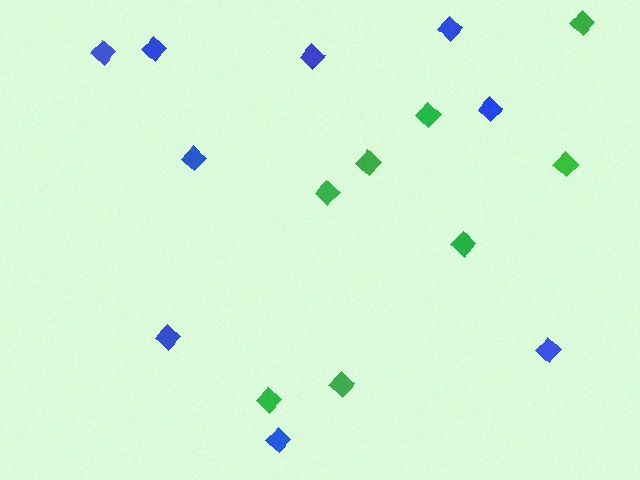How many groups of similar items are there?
There are 2 groups: one group of green diamonds (8) and one group of blue diamonds (9).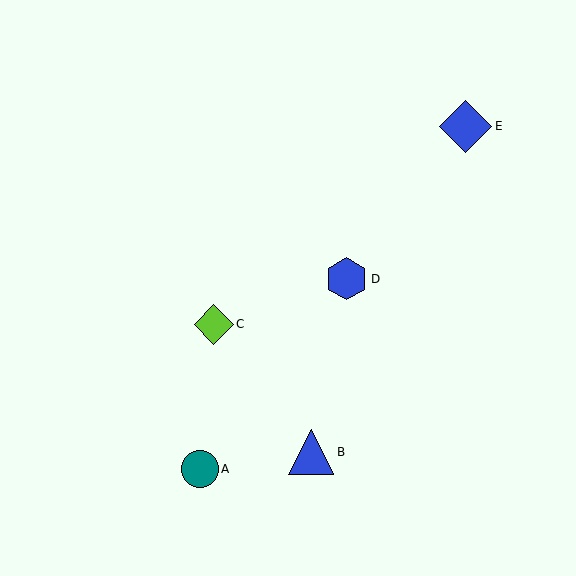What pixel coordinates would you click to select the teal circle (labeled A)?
Click at (200, 469) to select the teal circle A.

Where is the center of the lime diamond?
The center of the lime diamond is at (214, 324).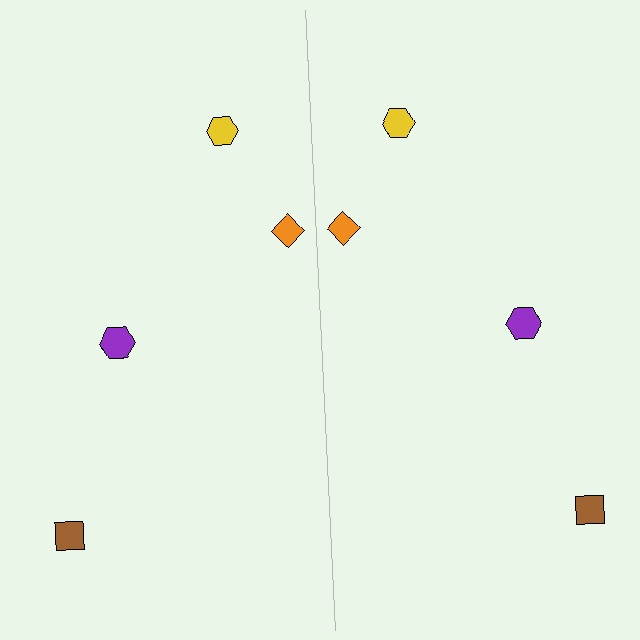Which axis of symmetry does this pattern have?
The pattern has a vertical axis of symmetry running through the center of the image.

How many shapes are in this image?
There are 8 shapes in this image.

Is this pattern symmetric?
Yes, this pattern has bilateral (reflection) symmetry.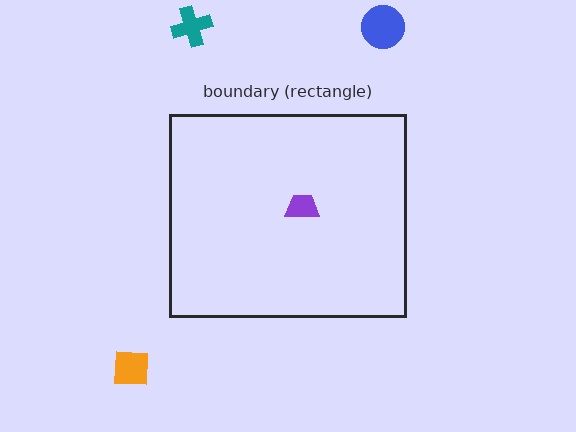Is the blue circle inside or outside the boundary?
Outside.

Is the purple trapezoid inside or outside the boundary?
Inside.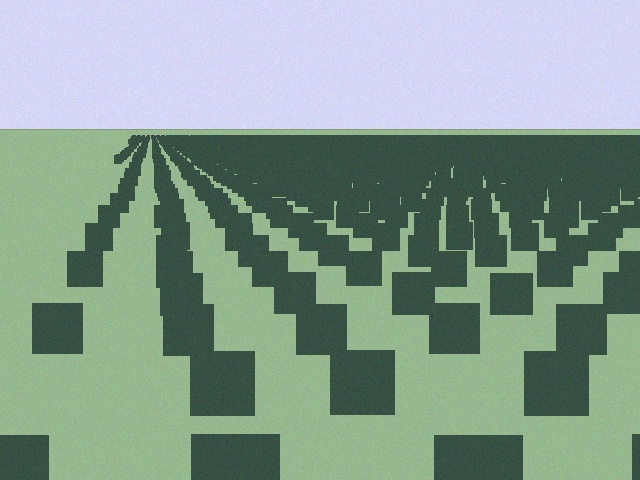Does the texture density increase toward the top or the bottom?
Density increases toward the top.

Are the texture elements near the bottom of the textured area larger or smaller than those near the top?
Larger. Near the bottom, elements are closer to the viewer and appear at a bigger on-screen size.